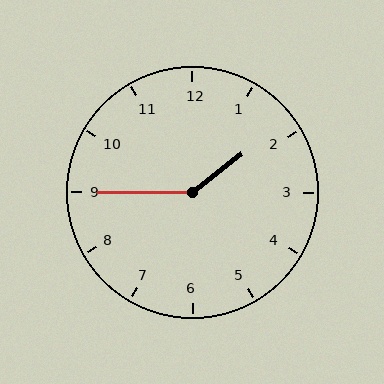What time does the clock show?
1:45.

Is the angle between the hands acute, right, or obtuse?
It is obtuse.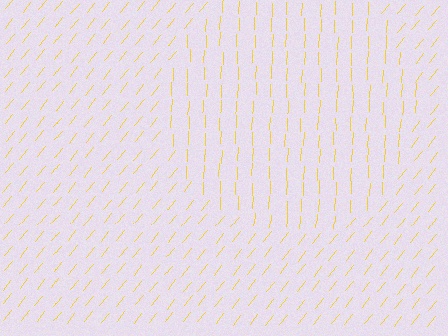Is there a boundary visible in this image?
Yes, there is a texture boundary formed by a change in line orientation.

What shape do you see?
I see a circle.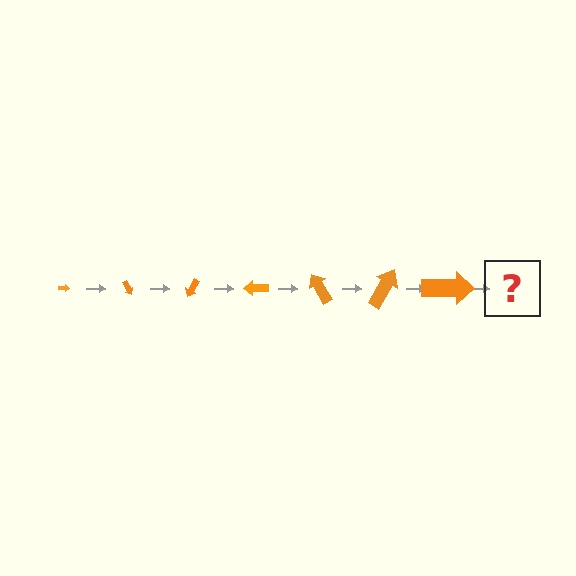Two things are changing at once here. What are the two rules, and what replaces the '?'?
The two rules are that the arrow grows larger each step and it rotates 60 degrees each step. The '?' should be an arrow, larger than the previous one and rotated 420 degrees from the start.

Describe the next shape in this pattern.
It should be an arrow, larger than the previous one and rotated 420 degrees from the start.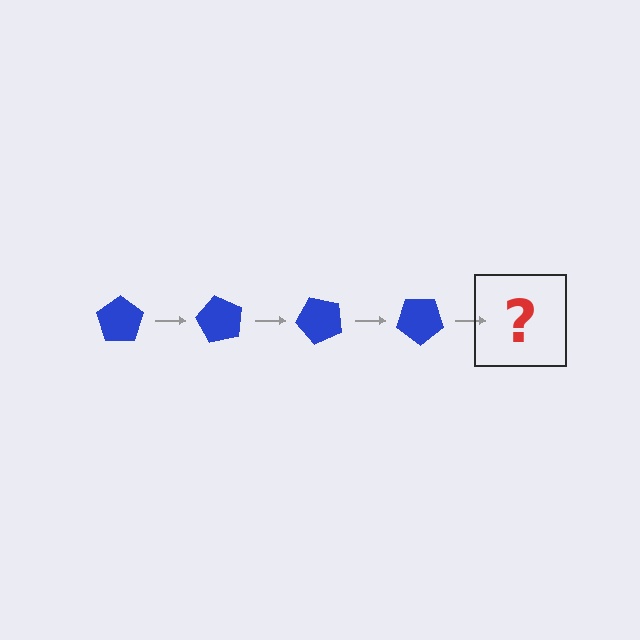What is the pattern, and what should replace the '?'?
The pattern is that the pentagon rotates 60 degrees each step. The '?' should be a blue pentagon rotated 240 degrees.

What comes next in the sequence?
The next element should be a blue pentagon rotated 240 degrees.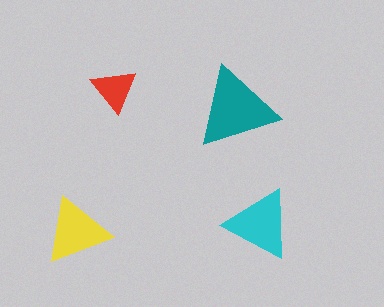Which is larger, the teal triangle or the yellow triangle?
The teal one.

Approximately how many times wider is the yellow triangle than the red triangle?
About 1.5 times wider.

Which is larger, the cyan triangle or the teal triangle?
The teal one.